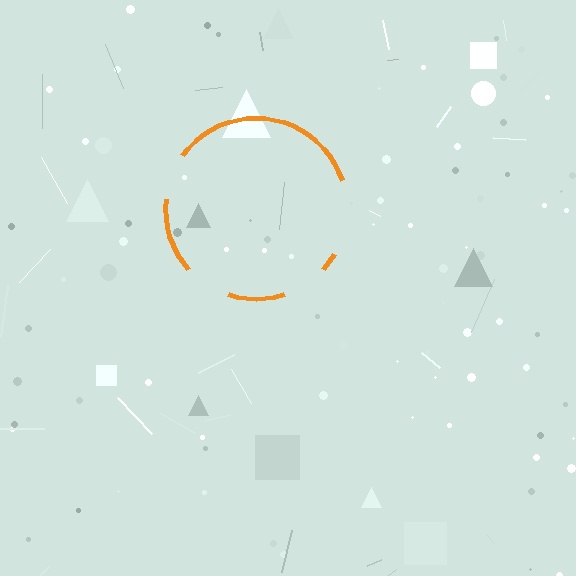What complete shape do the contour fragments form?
The contour fragments form a circle.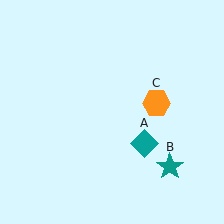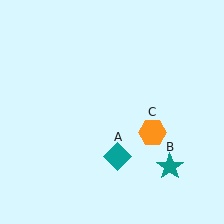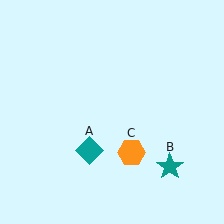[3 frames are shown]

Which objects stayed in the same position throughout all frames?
Teal star (object B) remained stationary.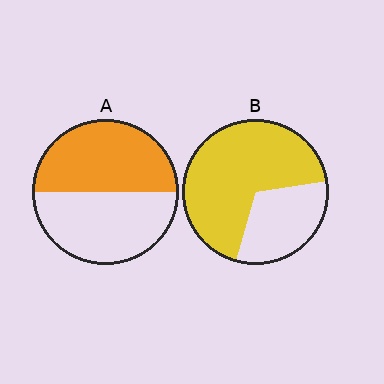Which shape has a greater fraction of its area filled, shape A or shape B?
Shape B.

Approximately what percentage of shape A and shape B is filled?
A is approximately 50% and B is approximately 70%.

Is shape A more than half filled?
Roughly half.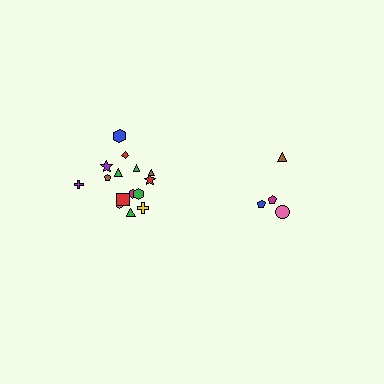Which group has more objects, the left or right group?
The left group.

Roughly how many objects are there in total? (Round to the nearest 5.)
Roughly 20 objects in total.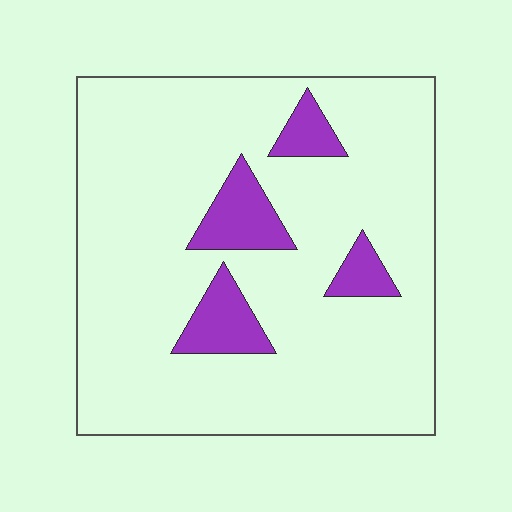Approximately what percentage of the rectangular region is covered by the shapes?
Approximately 10%.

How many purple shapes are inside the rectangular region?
4.